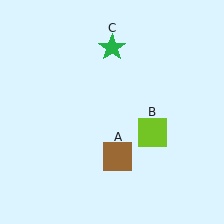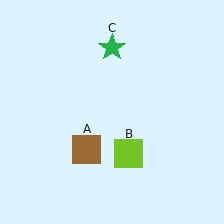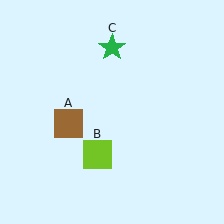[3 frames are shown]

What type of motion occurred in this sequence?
The brown square (object A), lime square (object B) rotated clockwise around the center of the scene.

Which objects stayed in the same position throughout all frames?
Green star (object C) remained stationary.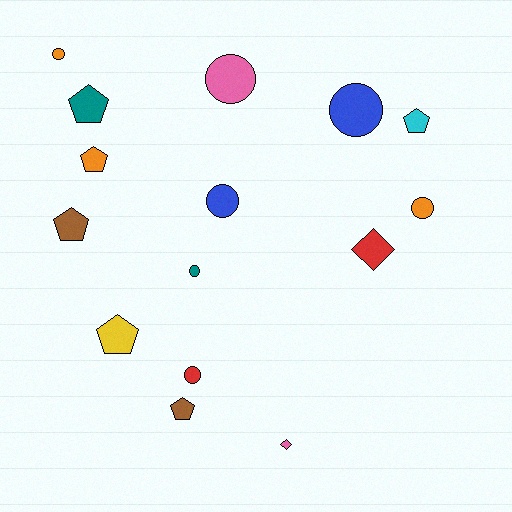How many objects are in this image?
There are 15 objects.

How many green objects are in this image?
There are no green objects.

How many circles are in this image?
There are 7 circles.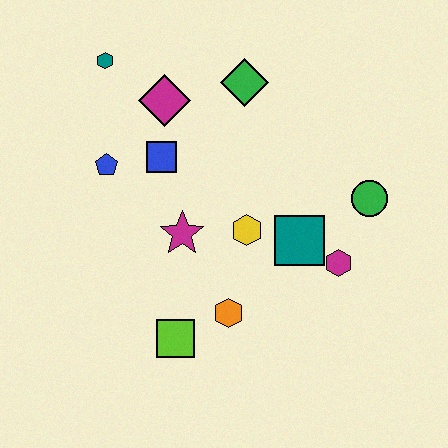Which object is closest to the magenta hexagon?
The teal square is closest to the magenta hexagon.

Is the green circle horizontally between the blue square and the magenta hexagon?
No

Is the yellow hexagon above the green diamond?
No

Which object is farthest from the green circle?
The teal hexagon is farthest from the green circle.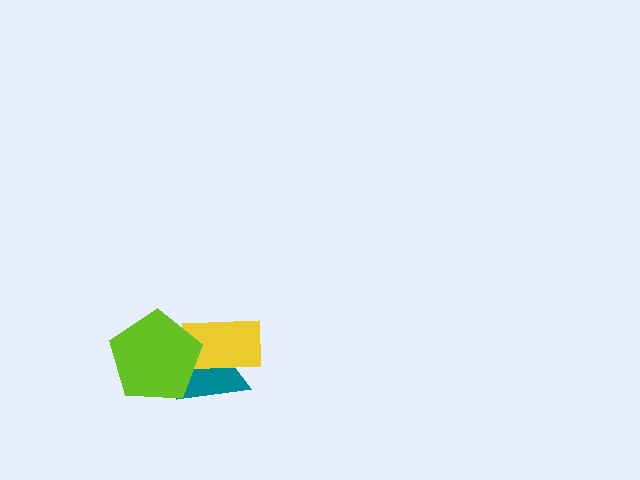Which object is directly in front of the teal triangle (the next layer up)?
The yellow rectangle is directly in front of the teal triangle.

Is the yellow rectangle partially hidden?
Yes, it is partially covered by another shape.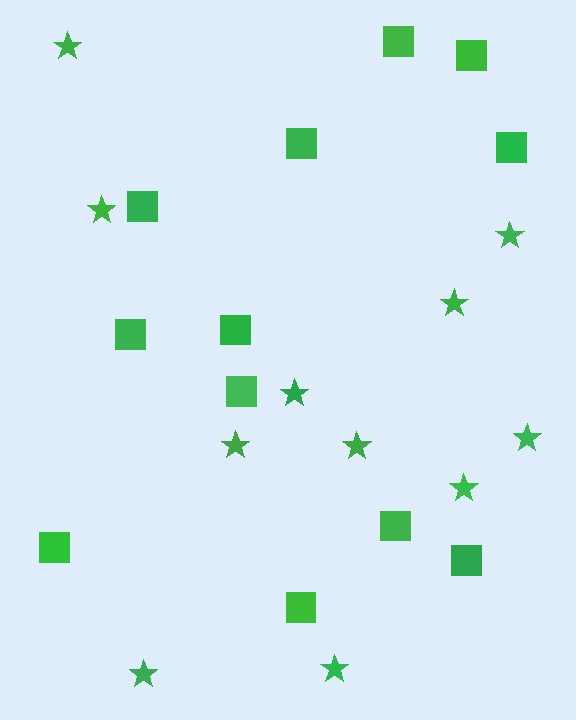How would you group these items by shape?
There are 2 groups: one group of stars (11) and one group of squares (12).